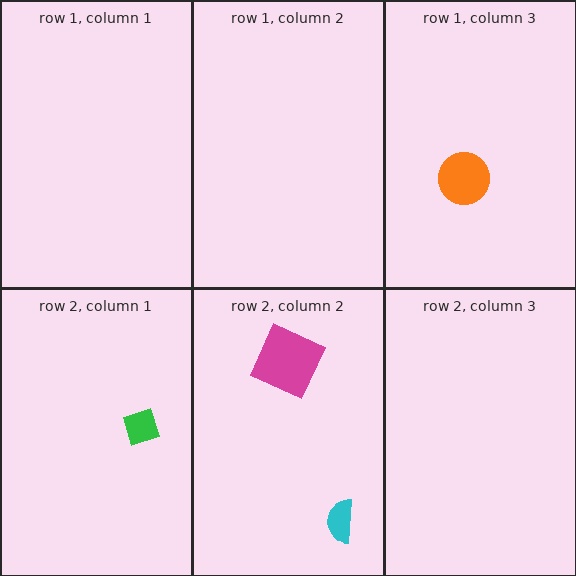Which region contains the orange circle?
The row 1, column 3 region.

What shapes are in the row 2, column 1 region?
The green diamond.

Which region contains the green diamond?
The row 2, column 1 region.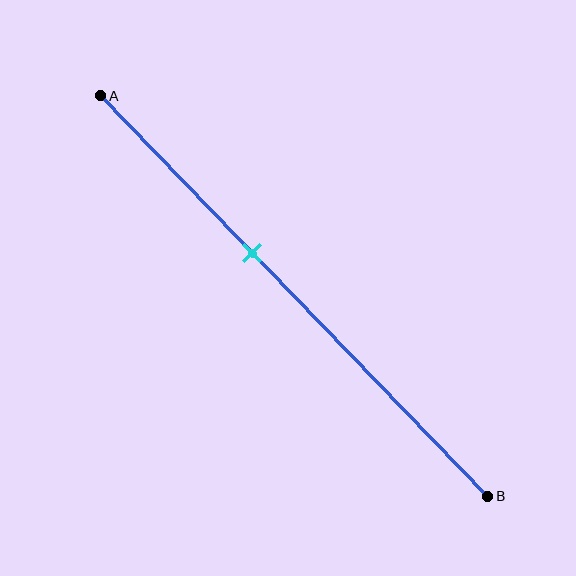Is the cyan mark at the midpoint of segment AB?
No, the mark is at about 40% from A, not at the 50% midpoint.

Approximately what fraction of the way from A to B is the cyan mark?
The cyan mark is approximately 40% of the way from A to B.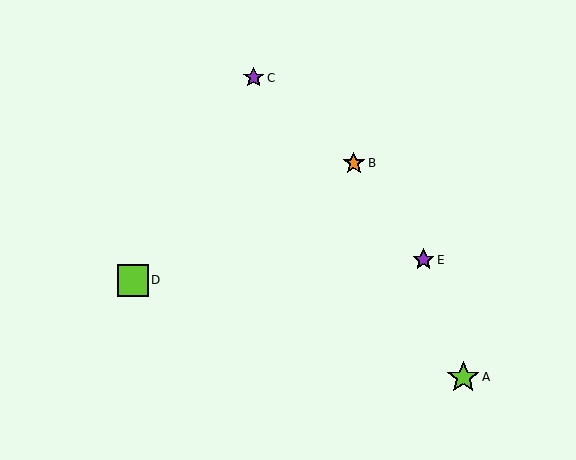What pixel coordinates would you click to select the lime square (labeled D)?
Click at (133, 280) to select the lime square D.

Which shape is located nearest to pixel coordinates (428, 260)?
The purple star (labeled E) at (423, 260) is nearest to that location.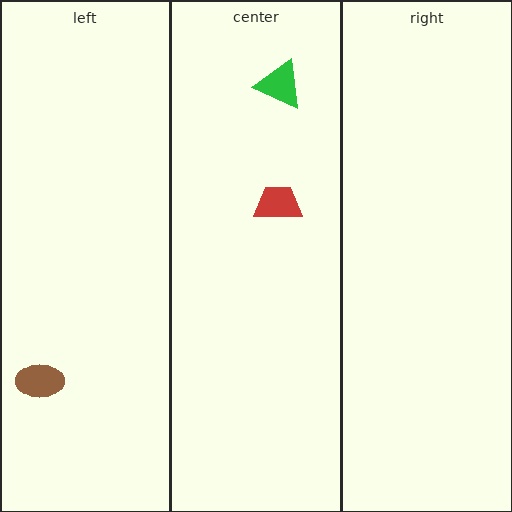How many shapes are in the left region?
1.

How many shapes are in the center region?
2.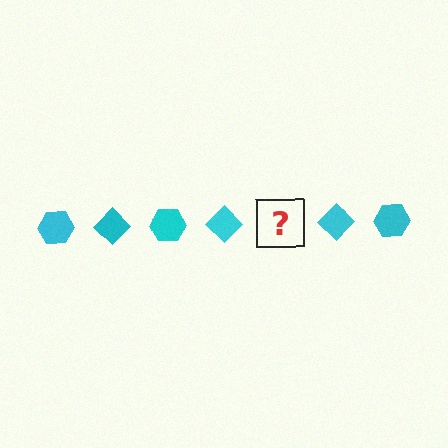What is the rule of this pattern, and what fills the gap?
The rule is that the pattern cycles through hexagon, diamond shapes in cyan. The gap should be filled with a cyan hexagon.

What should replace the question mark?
The question mark should be replaced with a cyan hexagon.